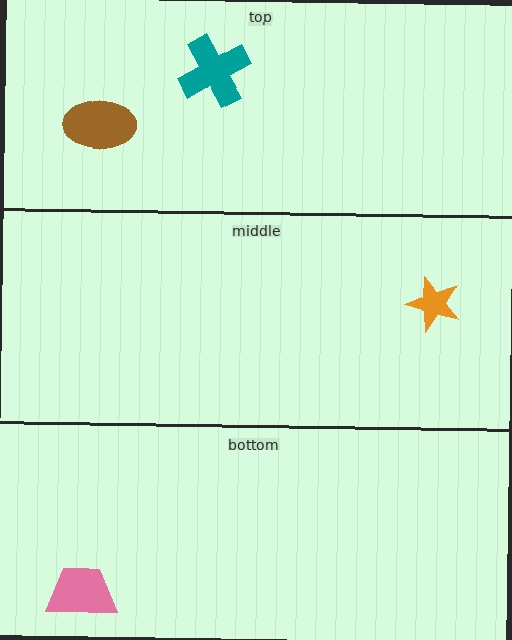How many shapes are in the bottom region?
1.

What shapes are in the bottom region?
The pink trapezoid.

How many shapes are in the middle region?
1.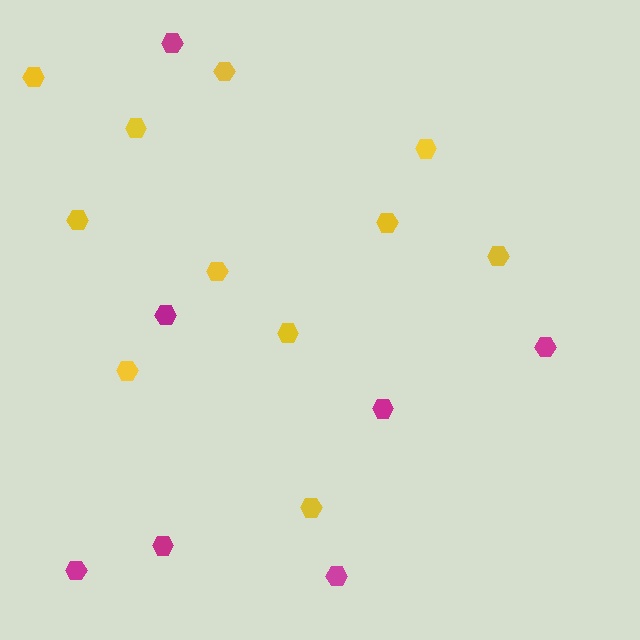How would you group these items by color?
There are 2 groups: one group of magenta hexagons (7) and one group of yellow hexagons (11).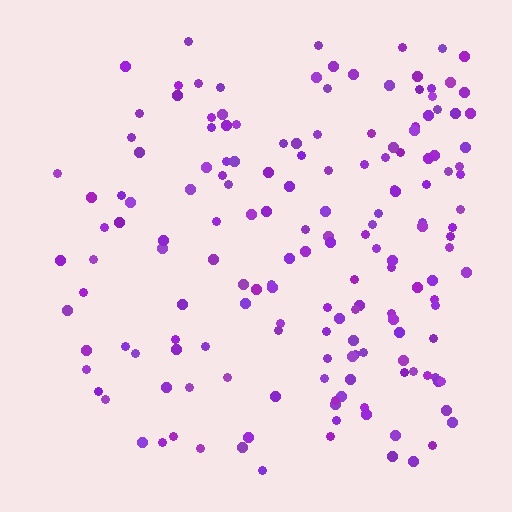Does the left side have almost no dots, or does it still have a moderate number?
Still a moderate number, just noticeably fewer than the right.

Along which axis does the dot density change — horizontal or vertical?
Horizontal.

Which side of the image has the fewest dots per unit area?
The left.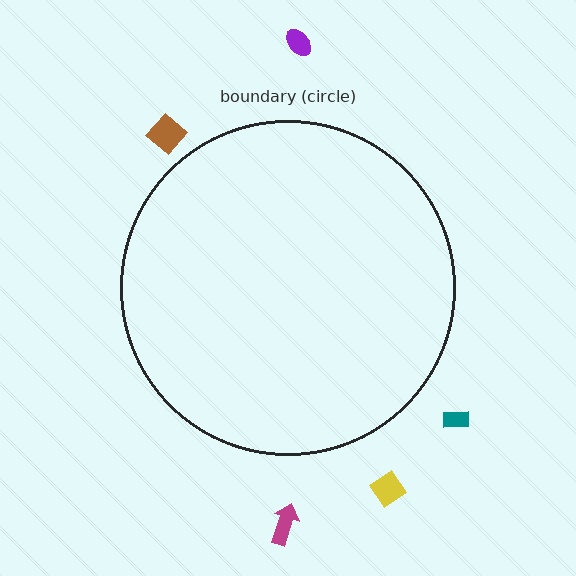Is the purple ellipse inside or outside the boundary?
Outside.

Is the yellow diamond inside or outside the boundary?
Outside.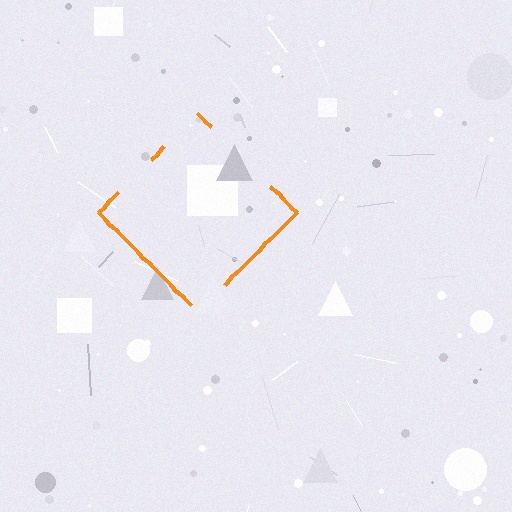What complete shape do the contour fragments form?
The contour fragments form a diamond.